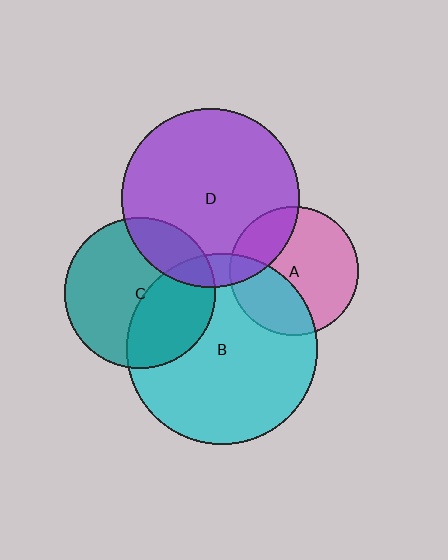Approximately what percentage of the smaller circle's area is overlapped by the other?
Approximately 10%.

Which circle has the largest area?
Circle B (cyan).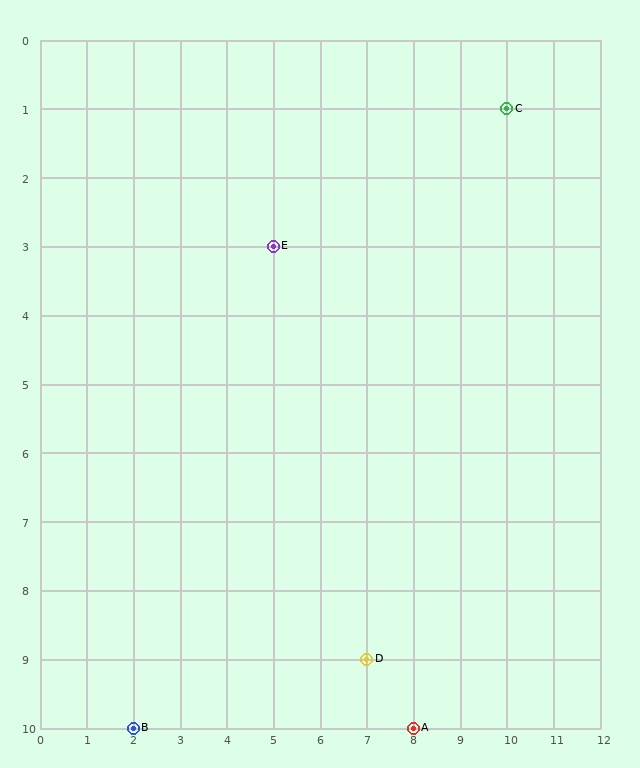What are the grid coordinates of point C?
Point C is at grid coordinates (10, 1).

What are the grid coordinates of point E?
Point E is at grid coordinates (5, 3).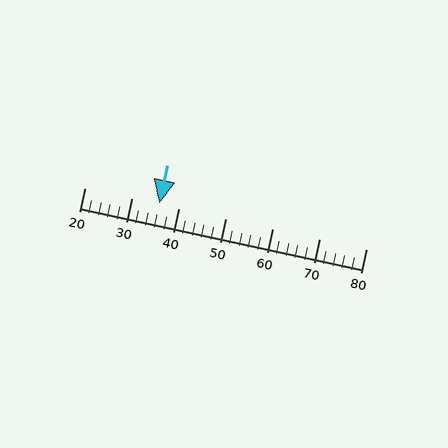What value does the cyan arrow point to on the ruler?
The cyan arrow points to approximately 36.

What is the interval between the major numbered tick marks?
The major tick marks are spaced 10 units apart.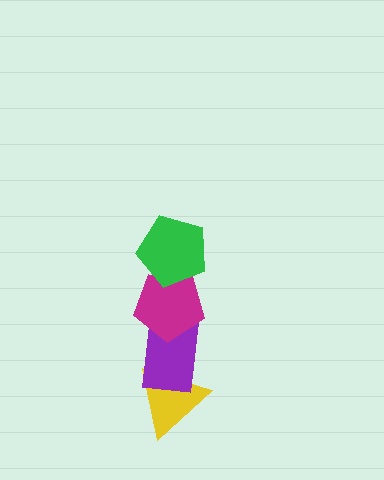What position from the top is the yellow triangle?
The yellow triangle is 4th from the top.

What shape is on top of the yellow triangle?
The purple rectangle is on top of the yellow triangle.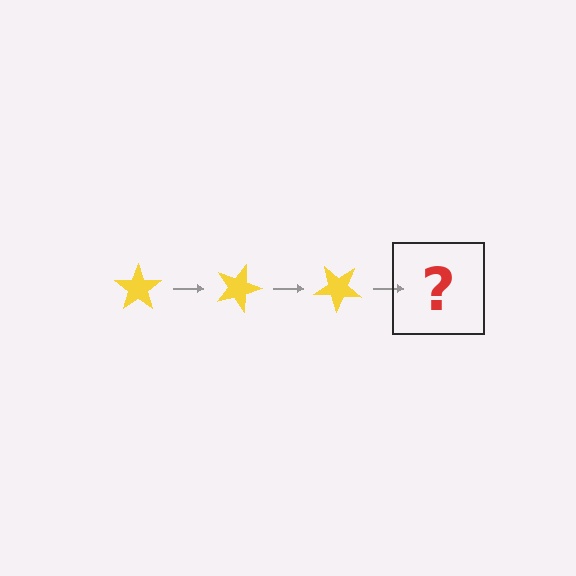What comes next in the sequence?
The next element should be a yellow star rotated 60 degrees.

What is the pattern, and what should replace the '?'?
The pattern is that the star rotates 20 degrees each step. The '?' should be a yellow star rotated 60 degrees.